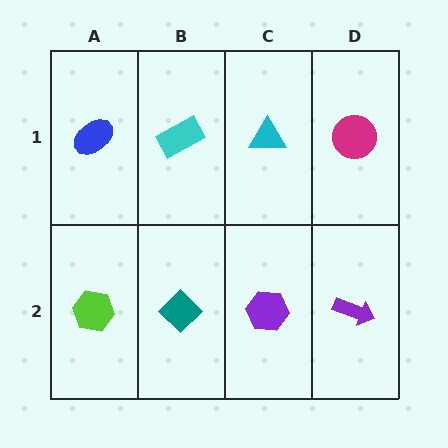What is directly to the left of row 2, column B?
A lime hexagon.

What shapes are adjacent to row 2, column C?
A cyan triangle (row 1, column C), a teal diamond (row 2, column B), a purple arrow (row 2, column D).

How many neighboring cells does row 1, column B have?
3.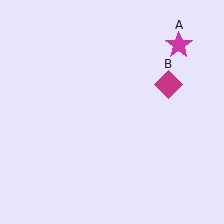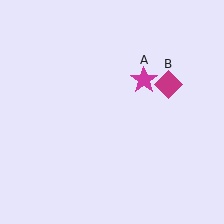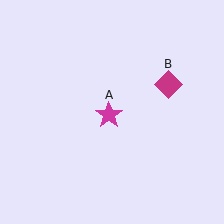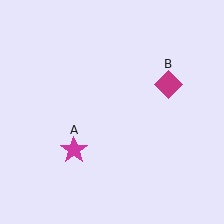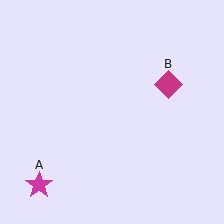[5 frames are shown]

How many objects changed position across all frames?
1 object changed position: magenta star (object A).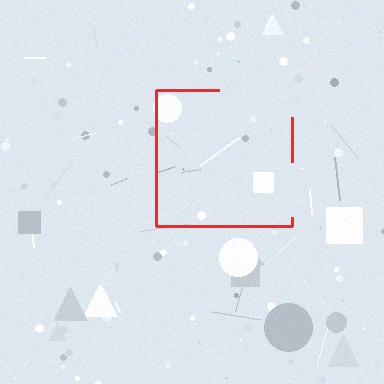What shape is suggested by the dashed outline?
The dashed outline suggests a square.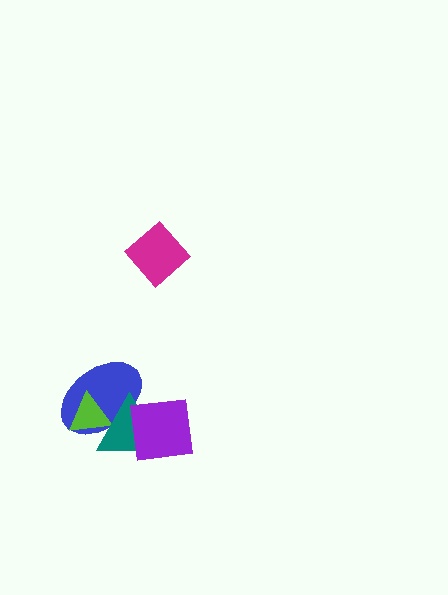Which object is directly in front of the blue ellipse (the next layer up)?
The lime triangle is directly in front of the blue ellipse.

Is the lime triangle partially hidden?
Yes, it is partially covered by another shape.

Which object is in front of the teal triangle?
The purple square is in front of the teal triangle.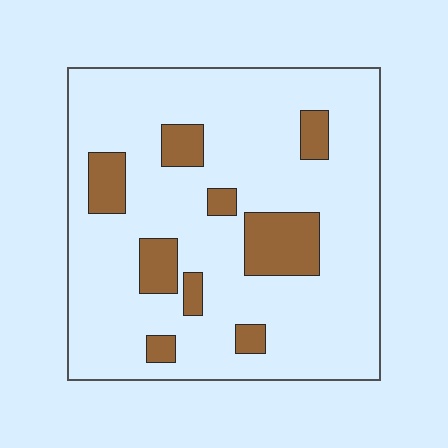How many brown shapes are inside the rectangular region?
9.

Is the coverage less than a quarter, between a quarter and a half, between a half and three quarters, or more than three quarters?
Less than a quarter.